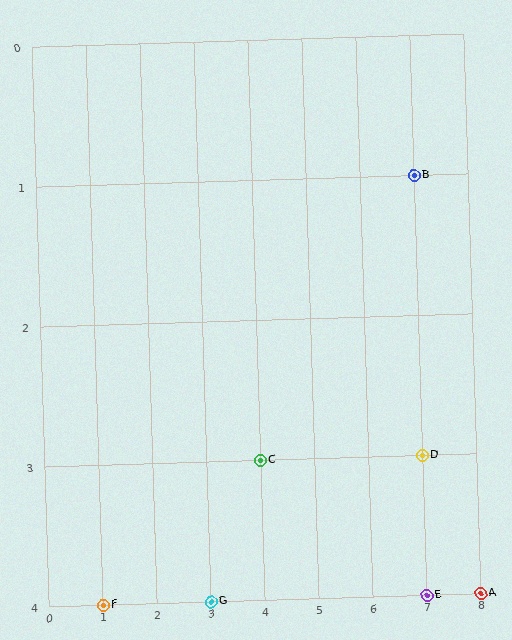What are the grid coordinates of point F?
Point F is at grid coordinates (1, 4).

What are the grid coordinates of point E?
Point E is at grid coordinates (7, 4).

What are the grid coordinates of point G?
Point G is at grid coordinates (3, 4).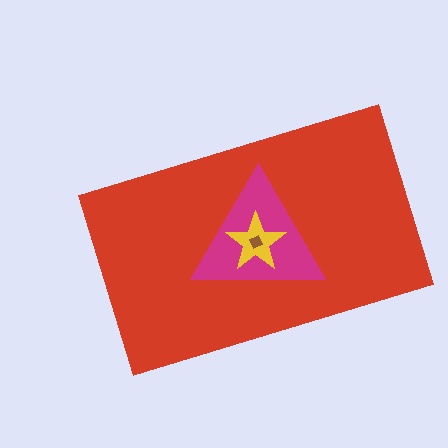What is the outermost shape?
The red rectangle.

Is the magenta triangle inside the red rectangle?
Yes.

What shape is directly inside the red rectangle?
The magenta triangle.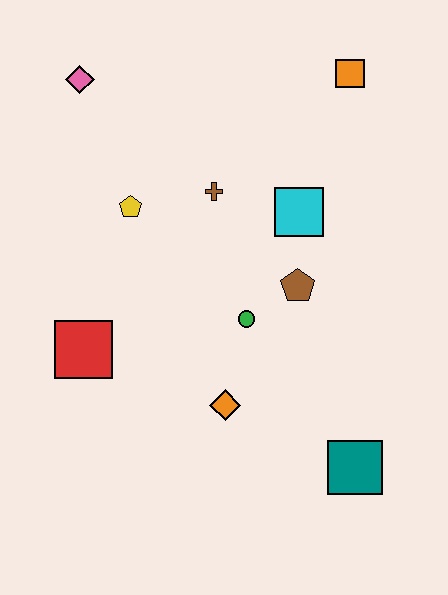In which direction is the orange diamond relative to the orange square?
The orange diamond is below the orange square.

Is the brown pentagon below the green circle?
No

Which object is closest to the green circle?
The brown pentagon is closest to the green circle.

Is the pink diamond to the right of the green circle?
No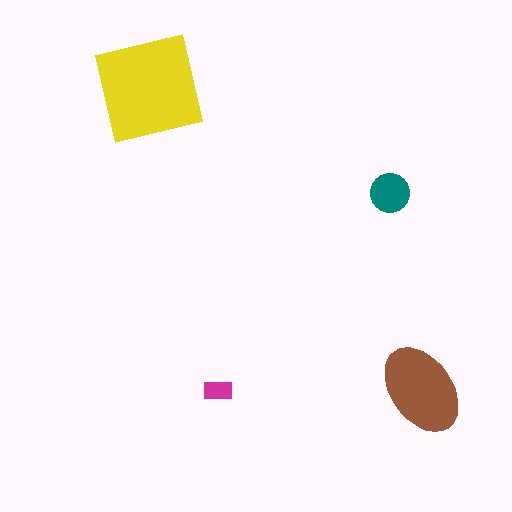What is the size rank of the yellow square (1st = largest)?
1st.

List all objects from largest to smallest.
The yellow square, the brown ellipse, the teal circle, the magenta rectangle.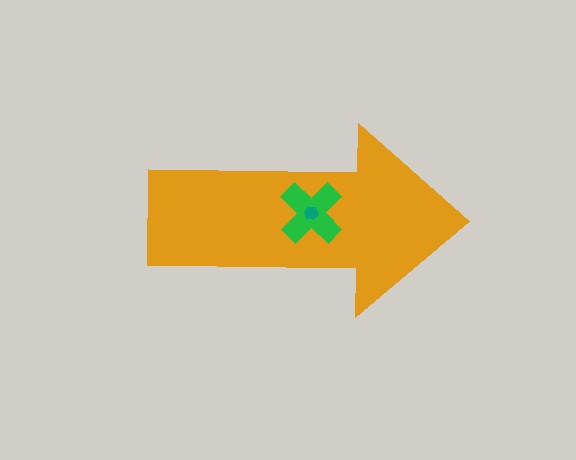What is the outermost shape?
The orange arrow.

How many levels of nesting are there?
3.